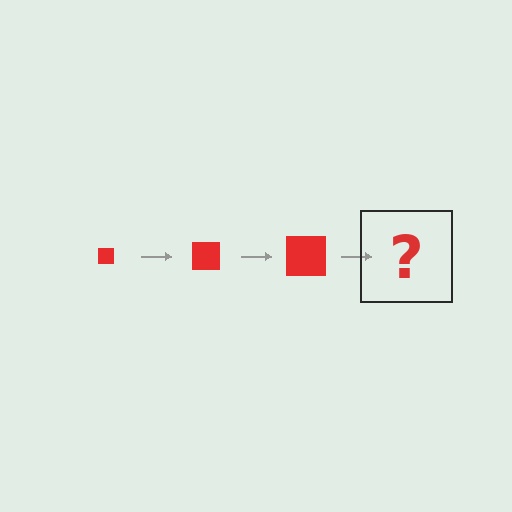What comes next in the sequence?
The next element should be a red square, larger than the previous one.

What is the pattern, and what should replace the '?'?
The pattern is that the square gets progressively larger each step. The '?' should be a red square, larger than the previous one.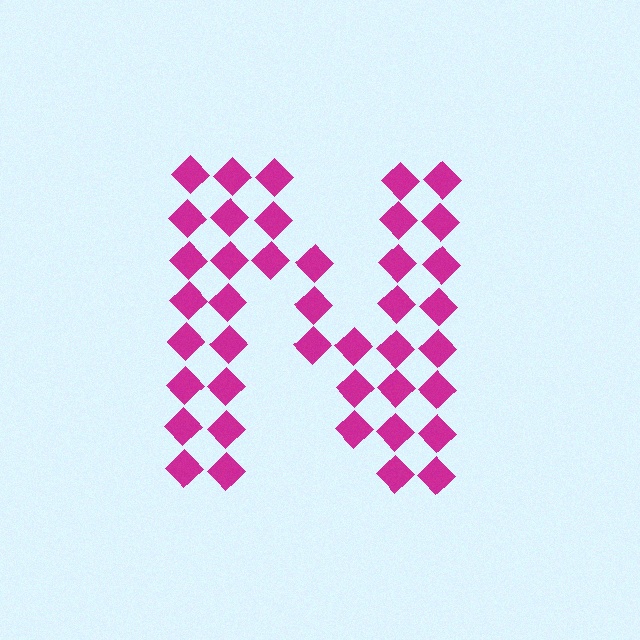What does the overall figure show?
The overall figure shows the letter N.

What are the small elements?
The small elements are diamonds.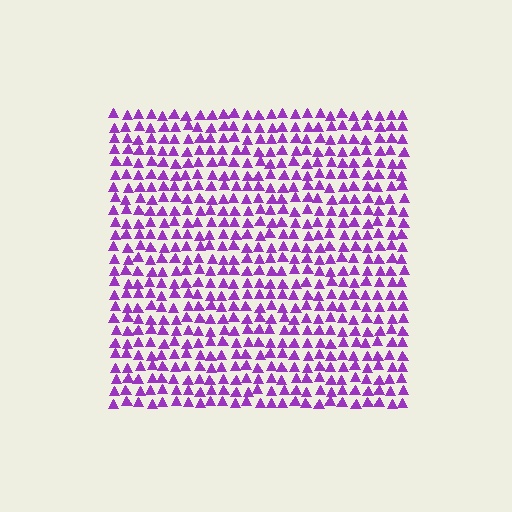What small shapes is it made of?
It is made of small triangles.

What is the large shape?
The large shape is a square.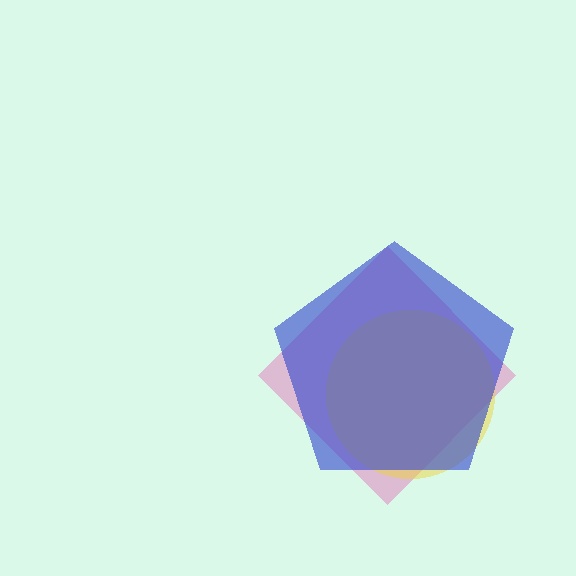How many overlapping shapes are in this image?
There are 3 overlapping shapes in the image.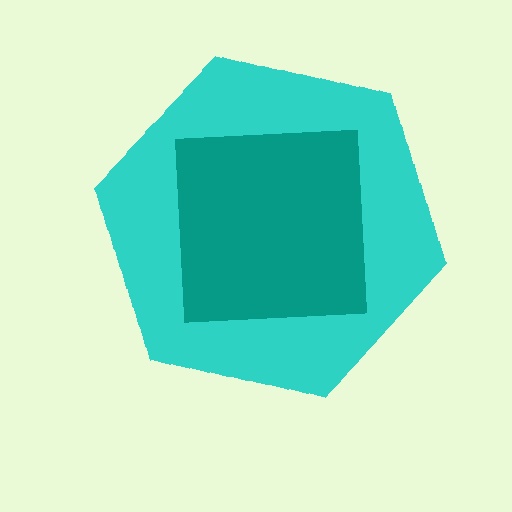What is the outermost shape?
The cyan hexagon.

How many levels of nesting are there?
2.